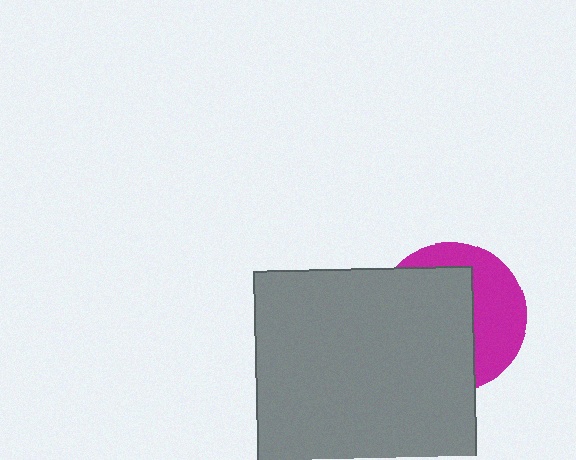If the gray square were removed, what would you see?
You would see the complete magenta circle.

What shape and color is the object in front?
The object in front is a gray square.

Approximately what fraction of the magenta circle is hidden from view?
Roughly 60% of the magenta circle is hidden behind the gray square.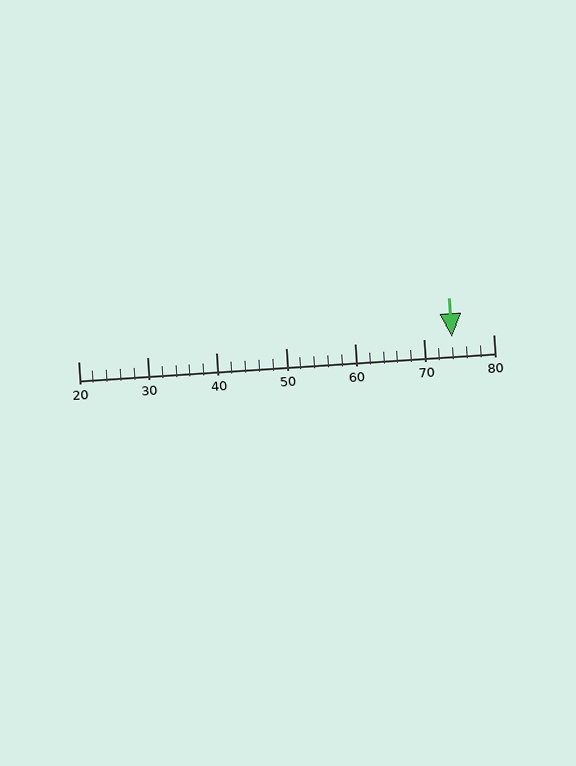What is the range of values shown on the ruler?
The ruler shows values from 20 to 80.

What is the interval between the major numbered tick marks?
The major tick marks are spaced 10 units apart.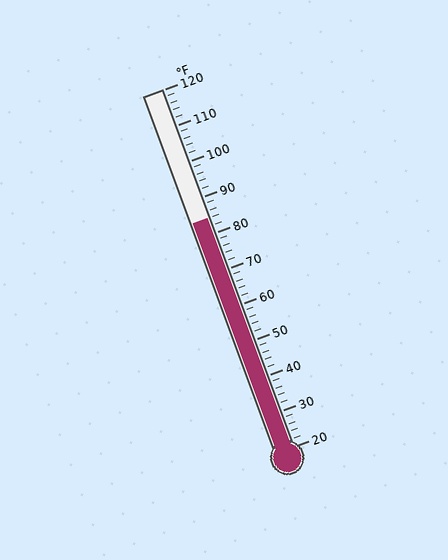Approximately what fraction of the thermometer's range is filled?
The thermometer is filled to approximately 65% of its range.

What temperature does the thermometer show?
The thermometer shows approximately 84°F.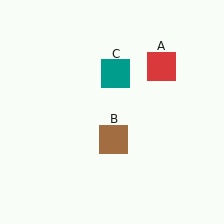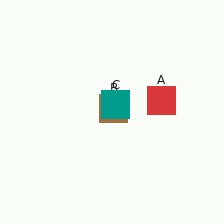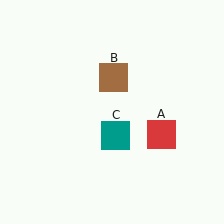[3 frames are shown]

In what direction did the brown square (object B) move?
The brown square (object B) moved up.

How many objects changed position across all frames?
3 objects changed position: red square (object A), brown square (object B), teal square (object C).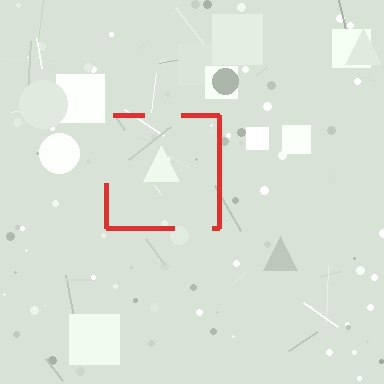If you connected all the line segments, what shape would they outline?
They would outline a square.